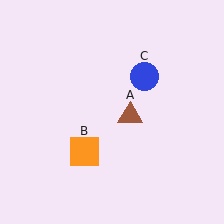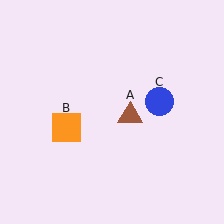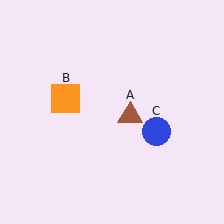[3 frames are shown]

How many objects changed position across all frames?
2 objects changed position: orange square (object B), blue circle (object C).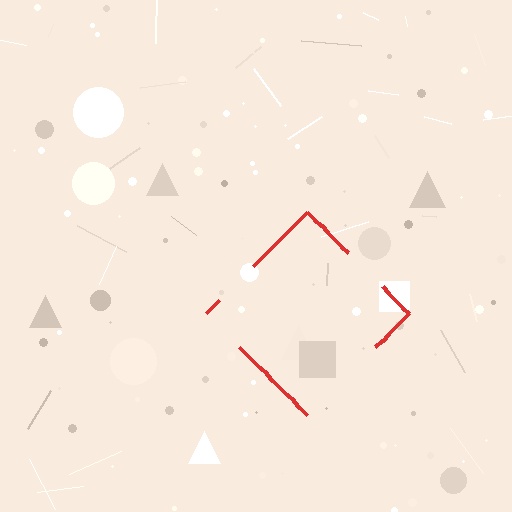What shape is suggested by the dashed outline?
The dashed outline suggests a diamond.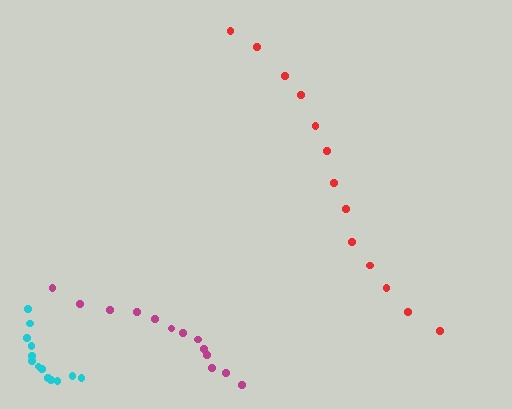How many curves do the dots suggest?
There are 3 distinct paths.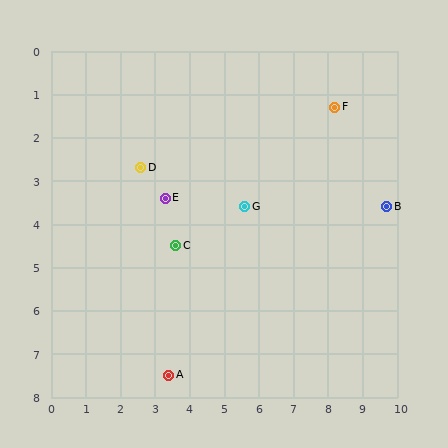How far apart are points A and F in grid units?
Points A and F are about 7.8 grid units apart.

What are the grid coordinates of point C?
Point C is at approximately (3.6, 4.5).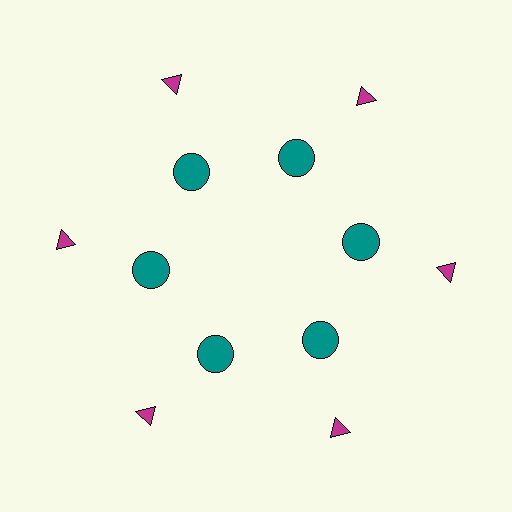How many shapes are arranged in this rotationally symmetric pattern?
There are 12 shapes, arranged in 6 groups of 2.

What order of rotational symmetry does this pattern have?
This pattern has 6-fold rotational symmetry.